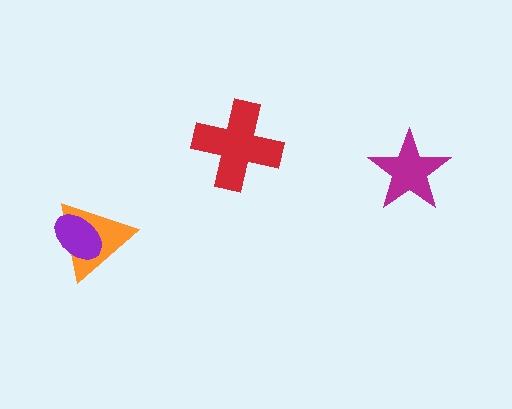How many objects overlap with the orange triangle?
1 object overlaps with the orange triangle.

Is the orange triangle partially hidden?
Yes, it is partially covered by another shape.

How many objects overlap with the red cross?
0 objects overlap with the red cross.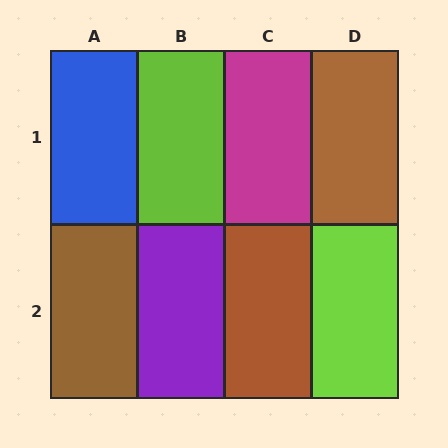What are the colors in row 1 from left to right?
Blue, lime, magenta, brown.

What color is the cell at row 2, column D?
Lime.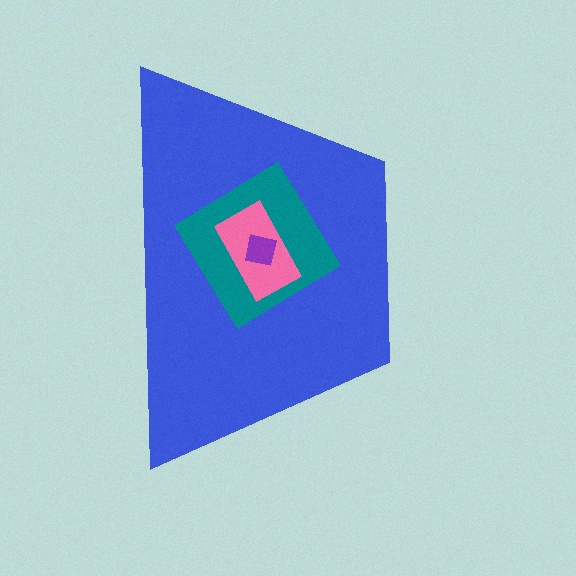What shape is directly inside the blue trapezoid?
The teal diamond.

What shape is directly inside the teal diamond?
The pink rectangle.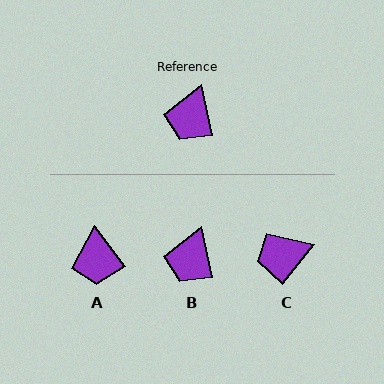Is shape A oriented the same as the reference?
No, it is off by about 24 degrees.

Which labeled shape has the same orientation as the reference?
B.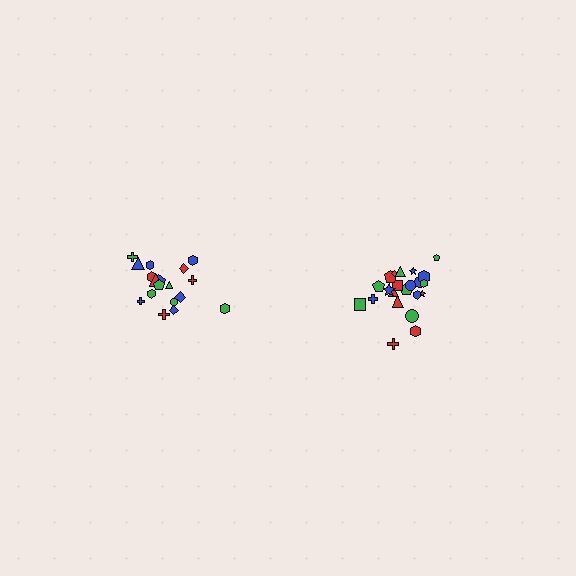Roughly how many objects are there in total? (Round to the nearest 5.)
Roughly 40 objects in total.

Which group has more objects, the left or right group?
The right group.